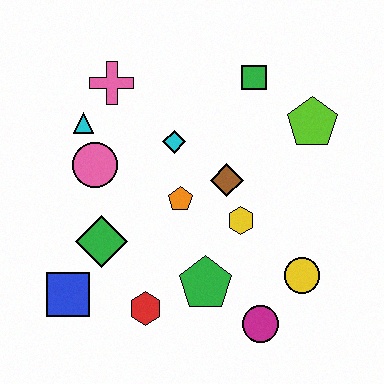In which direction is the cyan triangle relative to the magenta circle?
The cyan triangle is above the magenta circle.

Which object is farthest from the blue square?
The lime pentagon is farthest from the blue square.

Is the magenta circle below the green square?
Yes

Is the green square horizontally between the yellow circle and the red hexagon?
Yes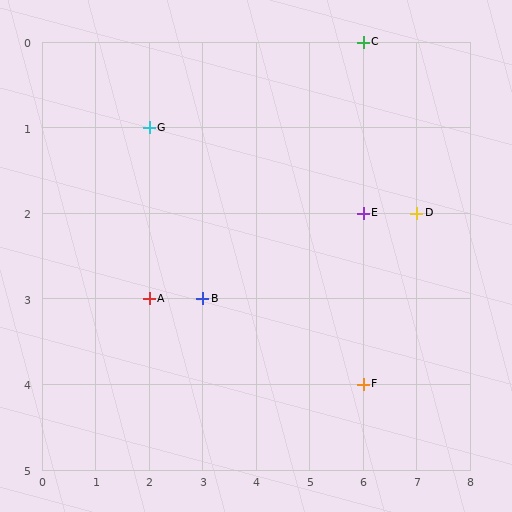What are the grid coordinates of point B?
Point B is at grid coordinates (3, 3).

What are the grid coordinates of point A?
Point A is at grid coordinates (2, 3).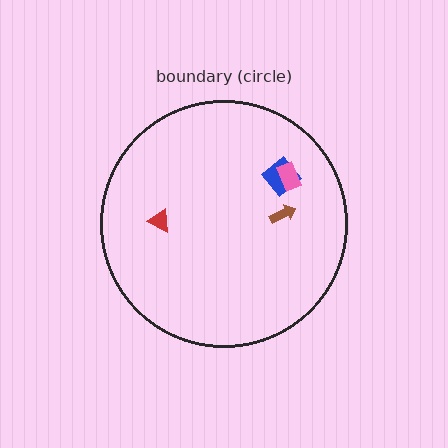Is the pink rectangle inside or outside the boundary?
Inside.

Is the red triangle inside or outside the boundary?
Inside.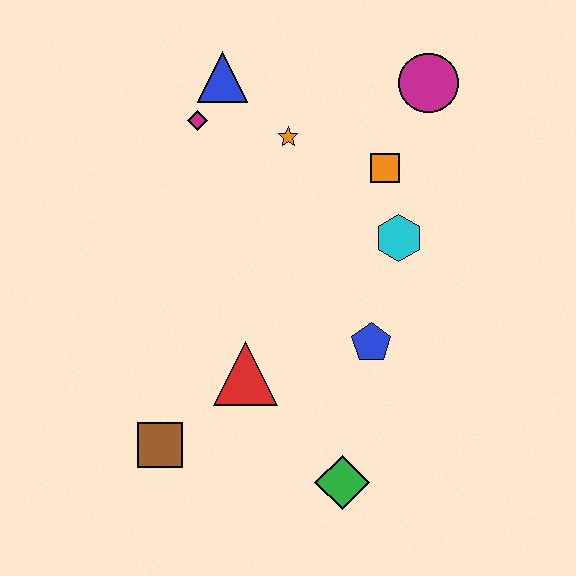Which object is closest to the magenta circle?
The orange square is closest to the magenta circle.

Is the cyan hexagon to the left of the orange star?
No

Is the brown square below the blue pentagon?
Yes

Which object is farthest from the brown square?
The magenta circle is farthest from the brown square.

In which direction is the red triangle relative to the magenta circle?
The red triangle is below the magenta circle.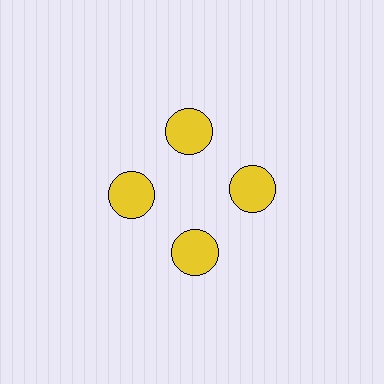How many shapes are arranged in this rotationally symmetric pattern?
There are 4 shapes, arranged in 4 groups of 1.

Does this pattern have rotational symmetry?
Yes, this pattern has 4-fold rotational symmetry. It looks the same after rotating 90 degrees around the center.